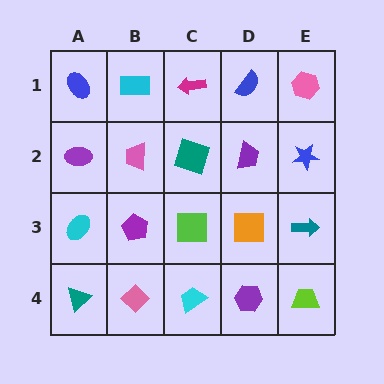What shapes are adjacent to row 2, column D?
A blue semicircle (row 1, column D), an orange square (row 3, column D), a teal square (row 2, column C), a blue star (row 2, column E).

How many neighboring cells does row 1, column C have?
3.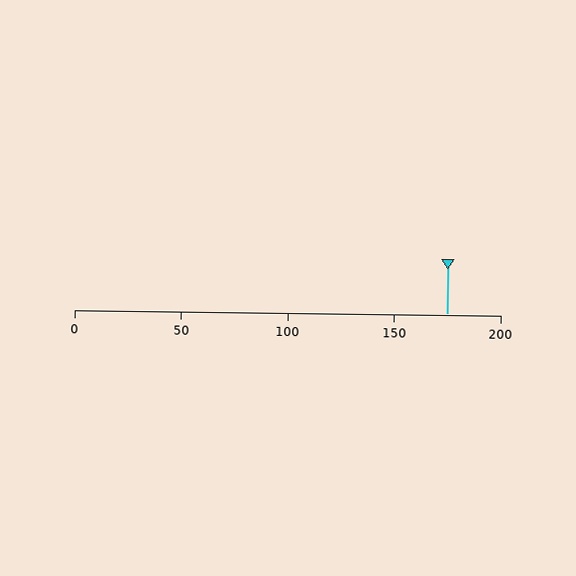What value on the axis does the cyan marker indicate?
The marker indicates approximately 175.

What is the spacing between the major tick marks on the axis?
The major ticks are spaced 50 apart.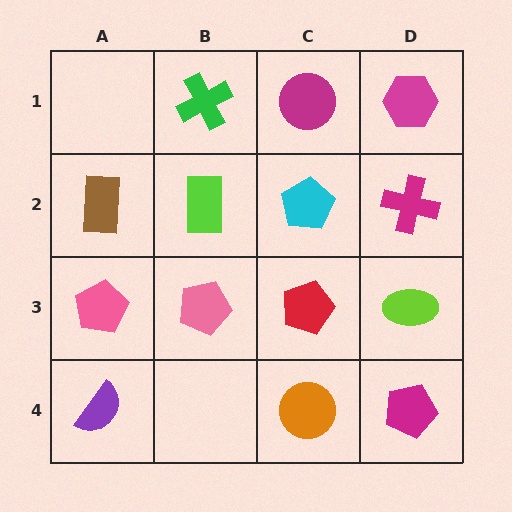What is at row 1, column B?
A green cross.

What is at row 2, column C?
A cyan pentagon.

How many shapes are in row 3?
4 shapes.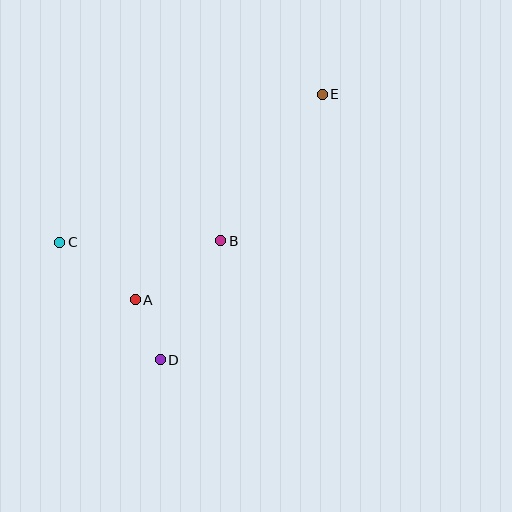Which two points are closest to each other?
Points A and D are closest to each other.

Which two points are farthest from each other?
Points D and E are farthest from each other.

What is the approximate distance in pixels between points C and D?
The distance between C and D is approximately 155 pixels.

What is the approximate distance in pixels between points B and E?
The distance between B and E is approximately 178 pixels.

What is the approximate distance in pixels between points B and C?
The distance between B and C is approximately 161 pixels.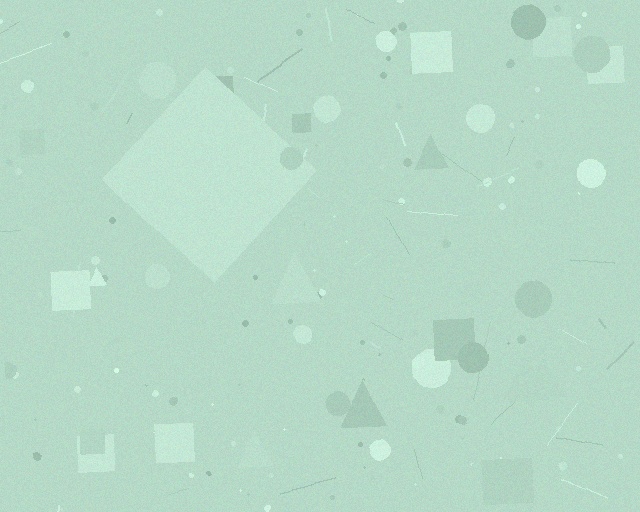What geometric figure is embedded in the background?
A diamond is embedded in the background.